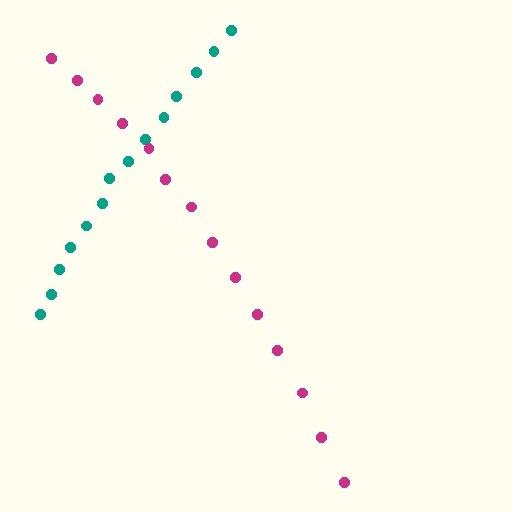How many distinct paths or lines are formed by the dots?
There are 2 distinct paths.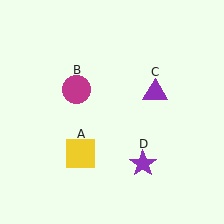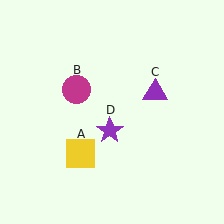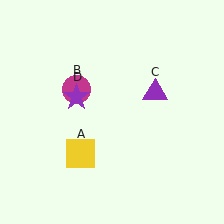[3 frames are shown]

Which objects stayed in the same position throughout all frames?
Yellow square (object A) and magenta circle (object B) and purple triangle (object C) remained stationary.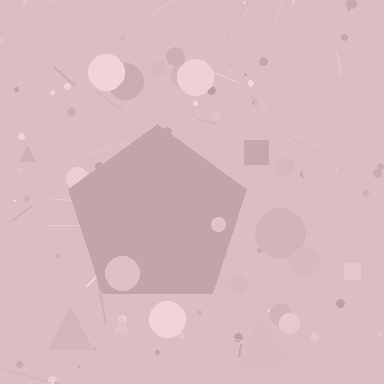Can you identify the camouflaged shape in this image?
The camouflaged shape is a pentagon.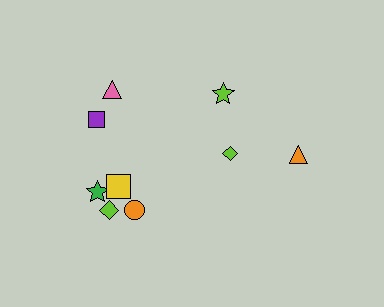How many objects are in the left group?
There are 6 objects.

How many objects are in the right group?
There are 3 objects.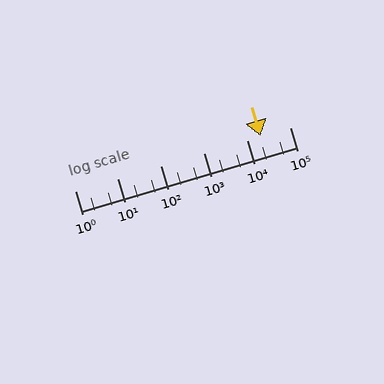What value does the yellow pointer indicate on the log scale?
The pointer indicates approximately 21000.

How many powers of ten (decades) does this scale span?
The scale spans 5 decades, from 1 to 100000.